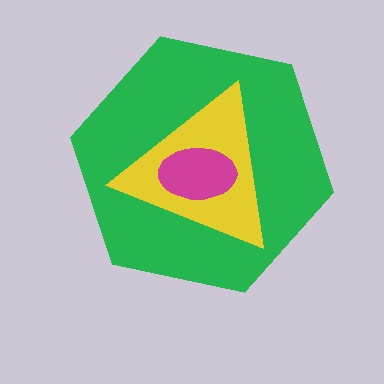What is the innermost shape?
The magenta ellipse.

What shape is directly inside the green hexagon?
The yellow triangle.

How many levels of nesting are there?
3.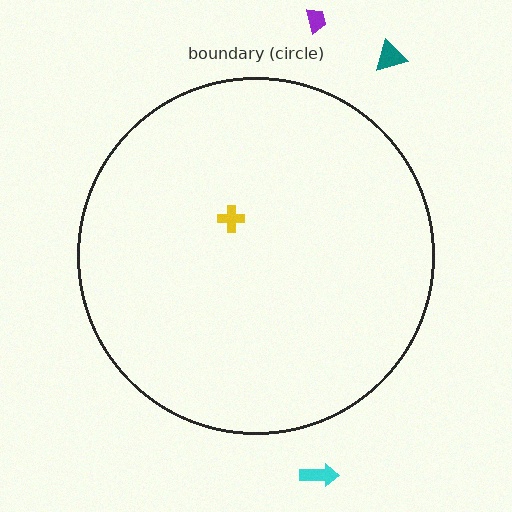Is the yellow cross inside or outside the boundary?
Inside.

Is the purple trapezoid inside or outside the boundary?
Outside.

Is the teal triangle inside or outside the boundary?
Outside.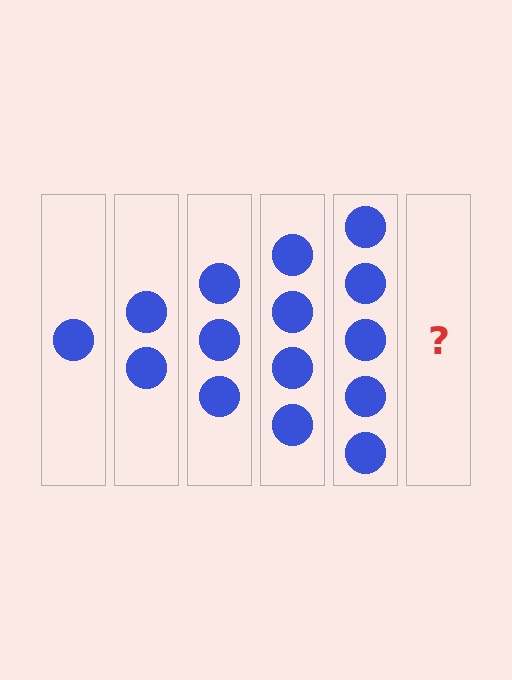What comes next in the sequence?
The next element should be 6 circles.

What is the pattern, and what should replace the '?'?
The pattern is that each step adds one more circle. The '?' should be 6 circles.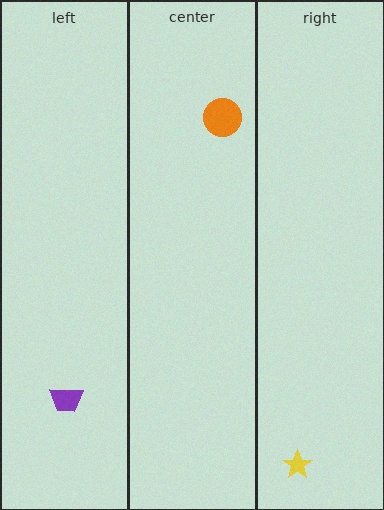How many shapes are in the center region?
1.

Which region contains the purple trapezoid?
The left region.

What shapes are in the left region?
The purple trapezoid.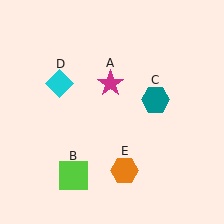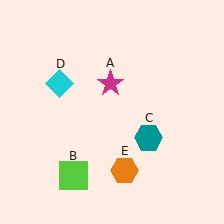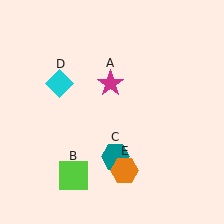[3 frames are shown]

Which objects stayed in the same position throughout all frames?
Magenta star (object A) and lime square (object B) and cyan diamond (object D) and orange hexagon (object E) remained stationary.